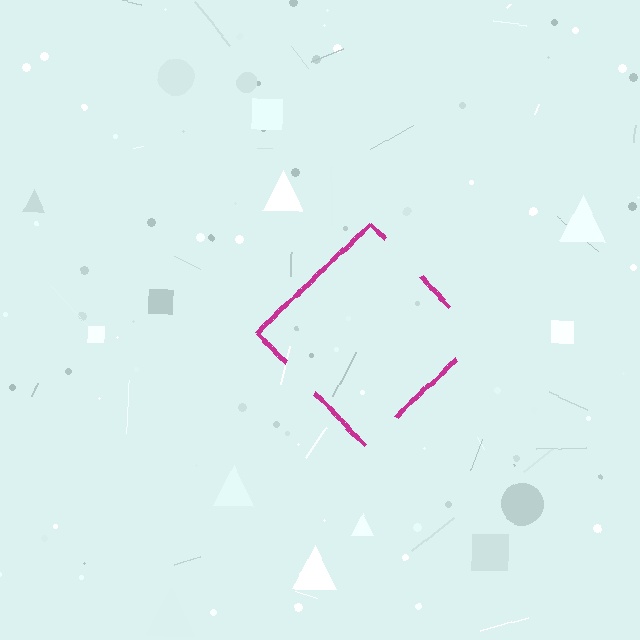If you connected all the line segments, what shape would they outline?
They would outline a diamond.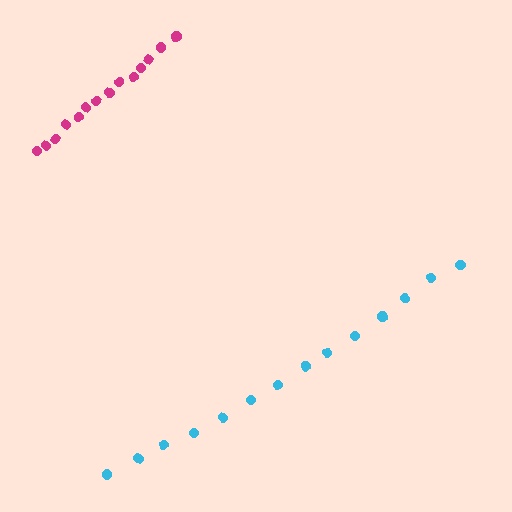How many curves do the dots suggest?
There are 2 distinct paths.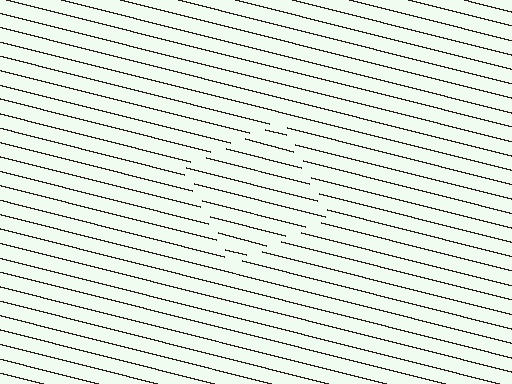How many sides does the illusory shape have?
4 sides — the line-ends trace a square.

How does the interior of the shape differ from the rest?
The interior of the shape contains the same grating, shifted by half a period — the contour is defined by the phase discontinuity where line-ends from the inner and outer gratings abut.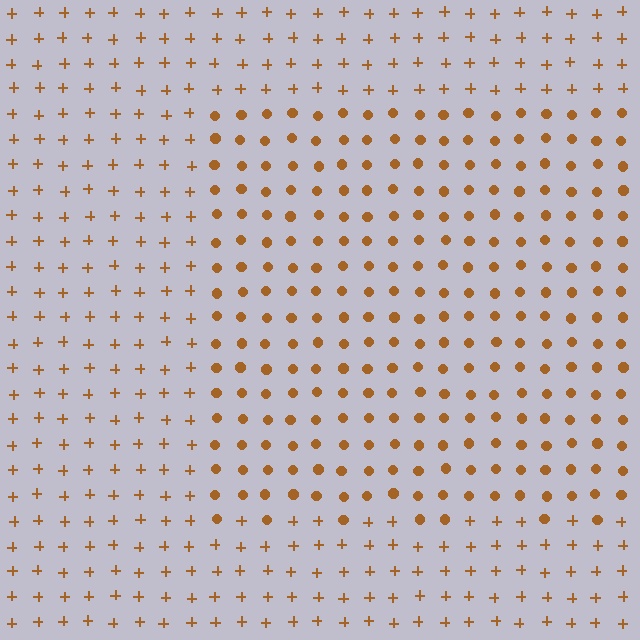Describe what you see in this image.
The image is filled with small brown elements arranged in a uniform grid. A rectangle-shaped region contains circles, while the surrounding area contains plus signs. The boundary is defined purely by the change in element shape.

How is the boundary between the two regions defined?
The boundary is defined by a change in element shape: circles inside vs. plus signs outside. All elements share the same color and spacing.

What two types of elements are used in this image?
The image uses circles inside the rectangle region and plus signs outside it.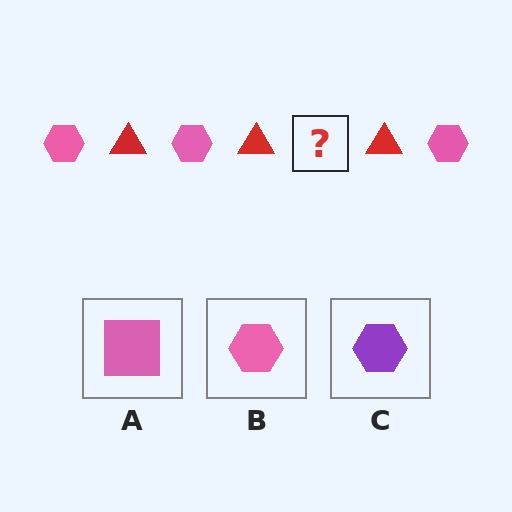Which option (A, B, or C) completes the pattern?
B.